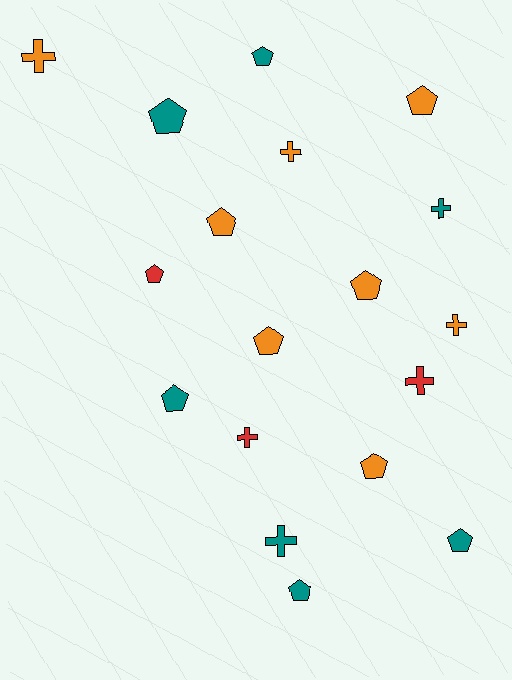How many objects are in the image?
There are 18 objects.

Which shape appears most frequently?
Pentagon, with 11 objects.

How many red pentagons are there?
There is 1 red pentagon.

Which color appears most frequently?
Orange, with 8 objects.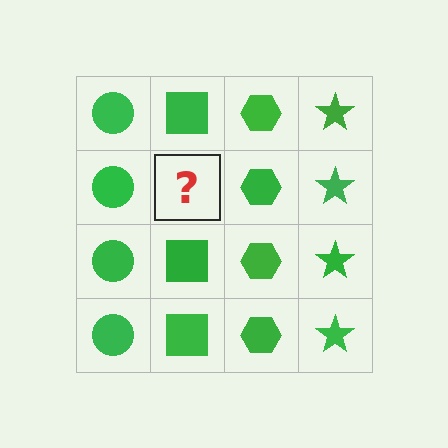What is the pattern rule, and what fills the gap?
The rule is that each column has a consistent shape. The gap should be filled with a green square.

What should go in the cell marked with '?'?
The missing cell should contain a green square.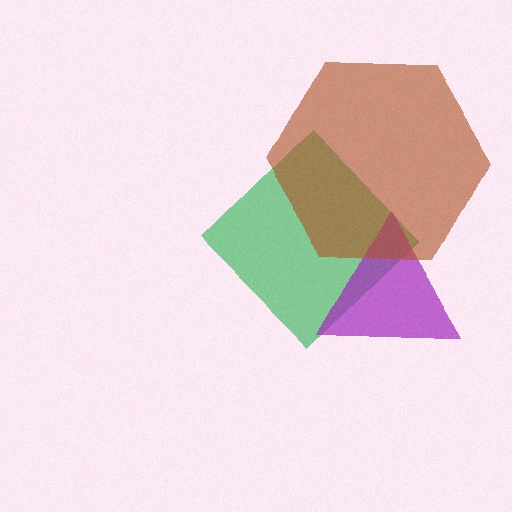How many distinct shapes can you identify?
There are 3 distinct shapes: a green diamond, a purple triangle, a brown hexagon.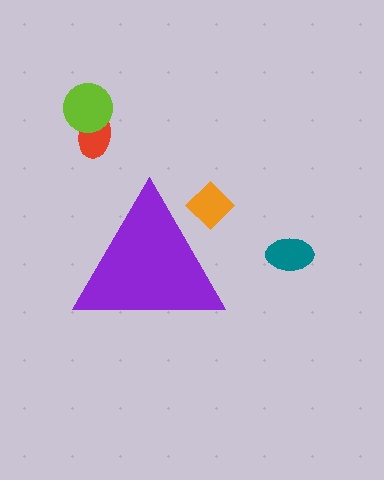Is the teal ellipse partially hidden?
No, the teal ellipse is fully visible.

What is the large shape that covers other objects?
A purple triangle.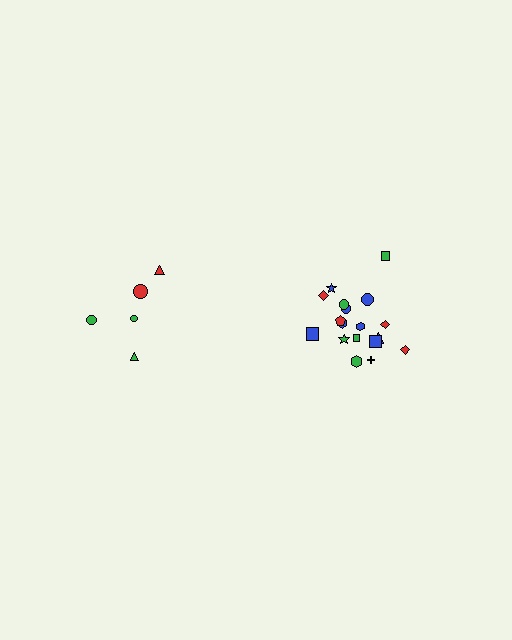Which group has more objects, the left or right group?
The right group.